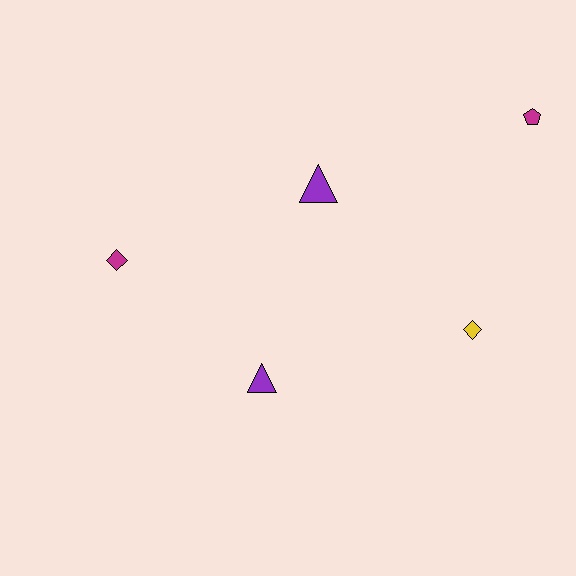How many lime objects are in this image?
There are no lime objects.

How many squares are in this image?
There are no squares.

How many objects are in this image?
There are 5 objects.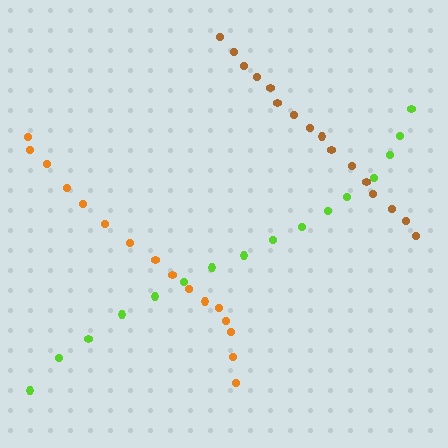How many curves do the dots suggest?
There are 3 distinct paths.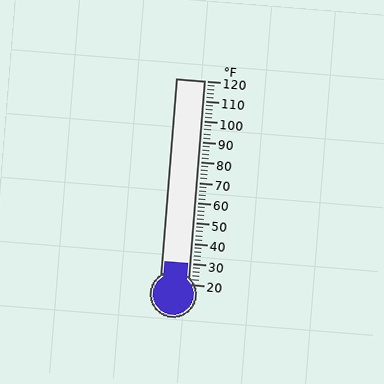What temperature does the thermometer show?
The thermometer shows approximately 30°F.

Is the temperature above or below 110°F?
The temperature is below 110°F.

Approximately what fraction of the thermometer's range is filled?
The thermometer is filled to approximately 10% of its range.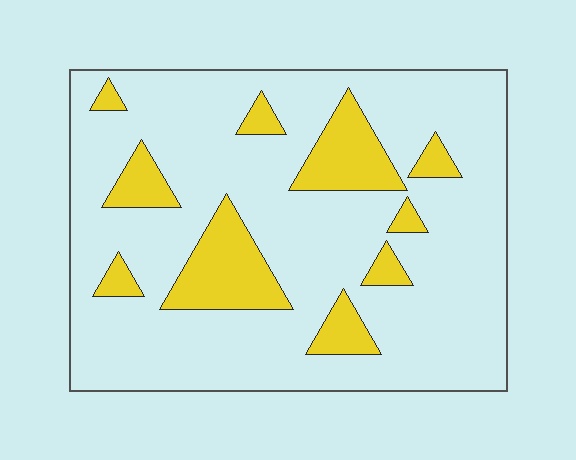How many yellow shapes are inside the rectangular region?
10.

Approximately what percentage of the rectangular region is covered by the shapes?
Approximately 20%.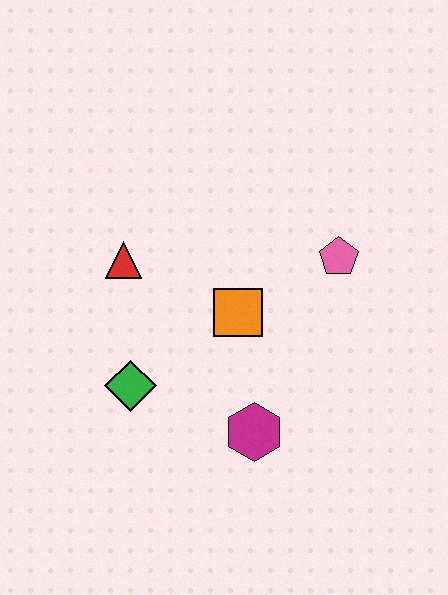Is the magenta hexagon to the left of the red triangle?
No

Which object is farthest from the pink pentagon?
The green diamond is farthest from the pink pentagon.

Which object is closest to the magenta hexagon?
The orange square is closest to the magenta hexagon.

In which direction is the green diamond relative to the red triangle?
The green diamond is below the red triangle.